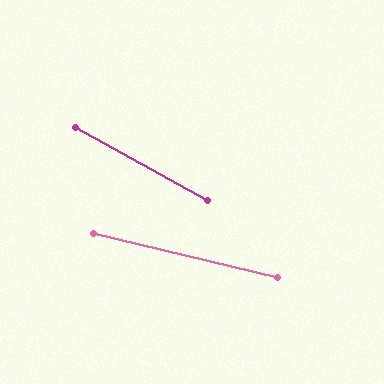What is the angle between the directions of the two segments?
Approximately 15 degrees.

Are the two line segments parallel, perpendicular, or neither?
Neither parallel nor perpendicular — they differ by about 15°.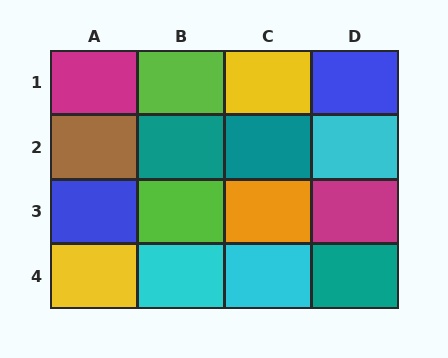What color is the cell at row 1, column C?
Yellow.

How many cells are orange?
1 cell is orange.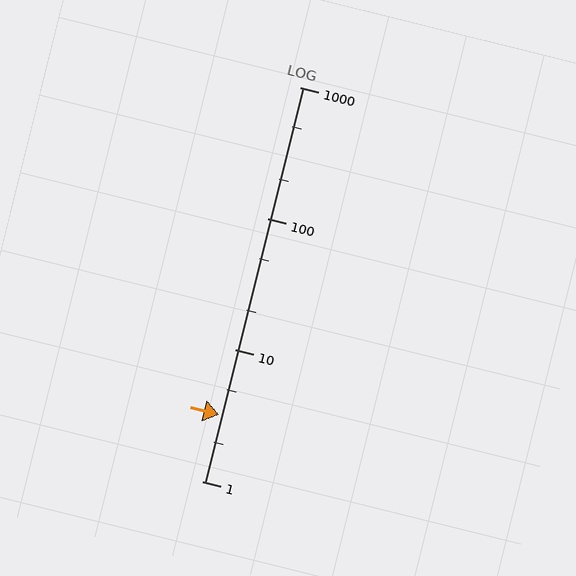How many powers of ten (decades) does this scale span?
The scale spans 3 decades, from 1 to 1000.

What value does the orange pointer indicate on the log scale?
The pointer indicates approximately 3.2.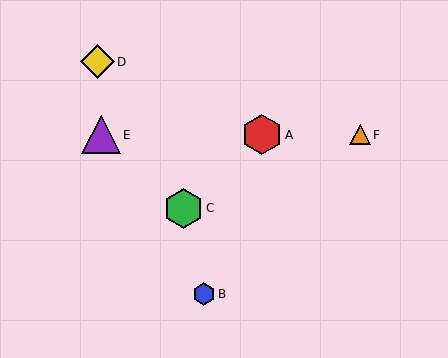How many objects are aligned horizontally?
3 objects (A, E, F) are aligned horizontally.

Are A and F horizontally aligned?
Yes, both are at y≈135.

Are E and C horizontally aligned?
No, E is at y≈135 and C is at y≈208.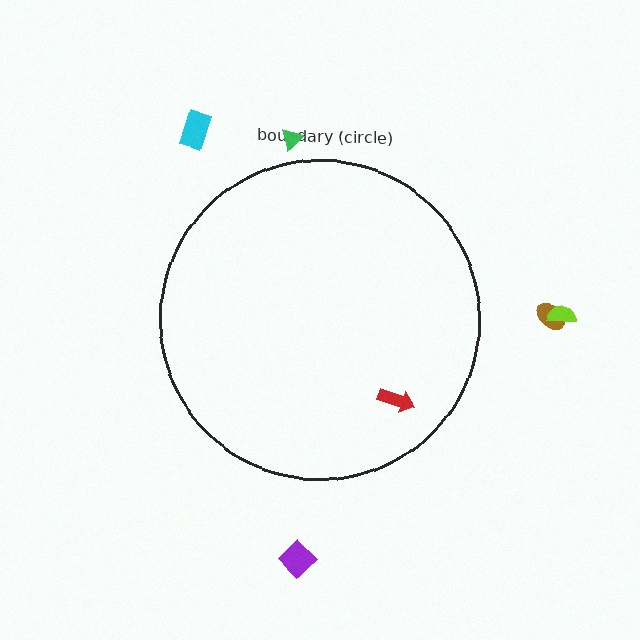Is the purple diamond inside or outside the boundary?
Outside.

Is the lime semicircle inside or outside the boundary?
Outside.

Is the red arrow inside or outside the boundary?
Inside.